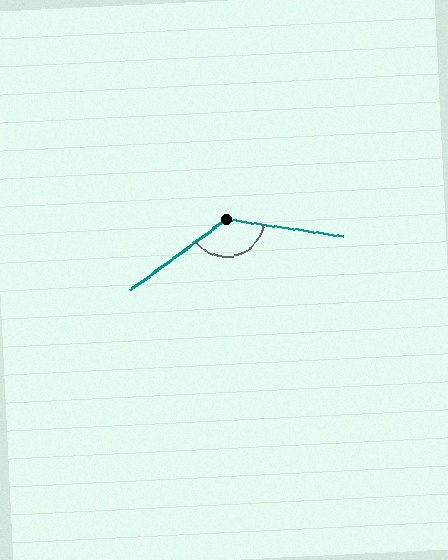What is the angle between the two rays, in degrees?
Approximately 135 degrees.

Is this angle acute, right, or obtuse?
It is obtuse.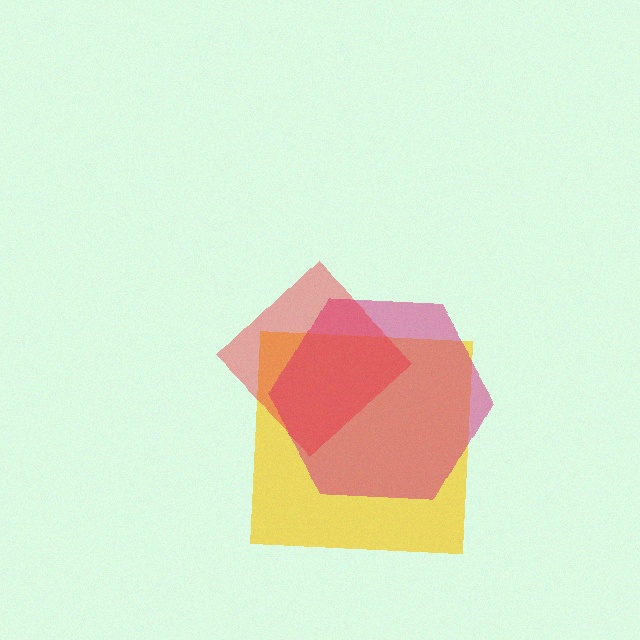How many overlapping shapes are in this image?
There are 3 overlapping shapes in the image.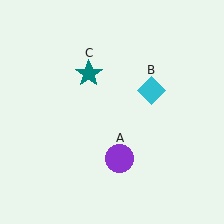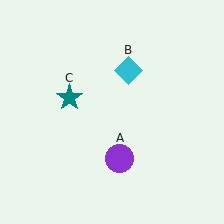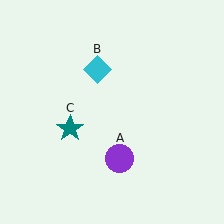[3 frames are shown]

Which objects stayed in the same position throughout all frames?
Purple circle (object A) remained stationary.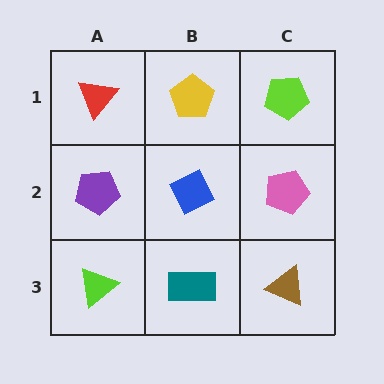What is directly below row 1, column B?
A blue diamond.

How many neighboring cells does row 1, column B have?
3.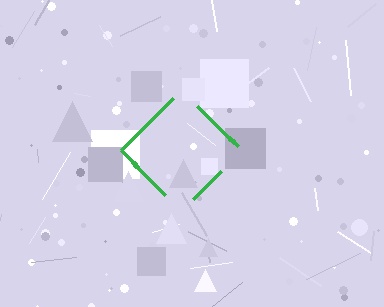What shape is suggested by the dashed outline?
The dashed outline suggests a diamond.